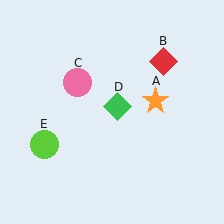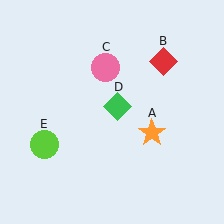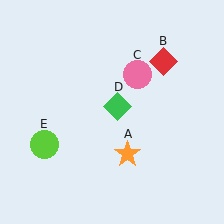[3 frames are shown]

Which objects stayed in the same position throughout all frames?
Red diamond (object B) and green diamond (object D) and lime circle (object E) remained stationary.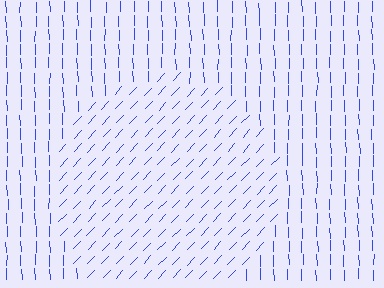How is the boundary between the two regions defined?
The boundary is defined purely by a change in line orientation (approximately 45 degrees difference). All lines are the same color and thickness.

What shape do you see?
I see a circle.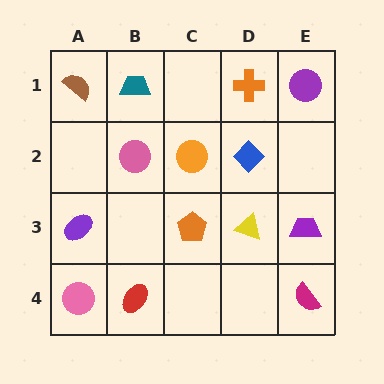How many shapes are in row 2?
3 shapes.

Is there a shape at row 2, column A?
No, that cell is empty.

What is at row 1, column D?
An orange cross.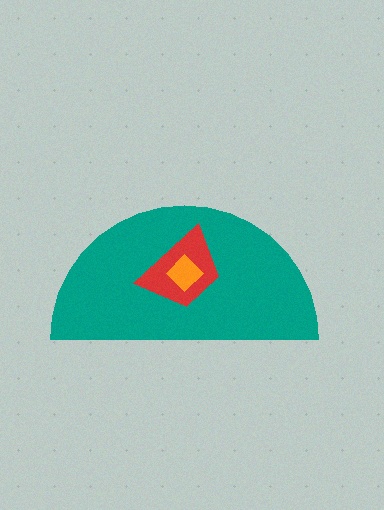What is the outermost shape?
The teal semicircle.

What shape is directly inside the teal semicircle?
The red trapezoid.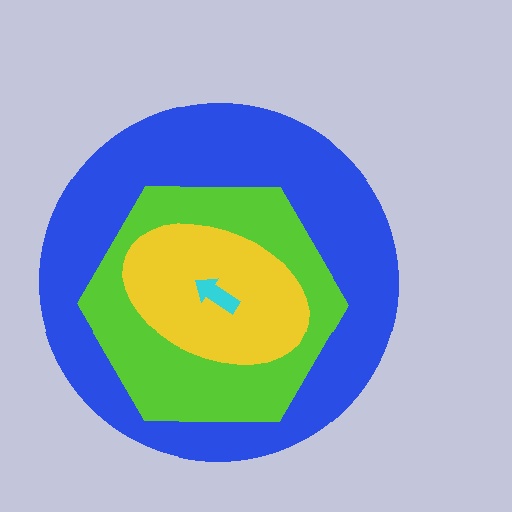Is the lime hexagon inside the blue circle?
Yes.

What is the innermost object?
The cyan arrow.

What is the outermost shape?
The blue circle.